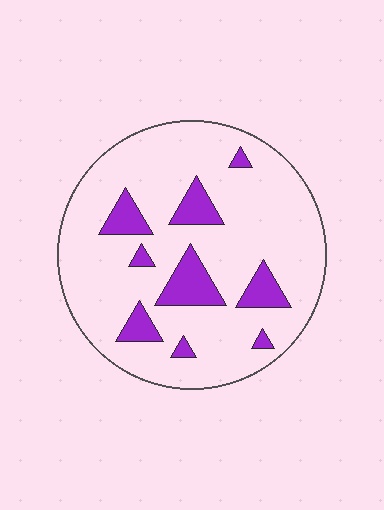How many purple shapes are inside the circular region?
9.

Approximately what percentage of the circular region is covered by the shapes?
Approximately 15%.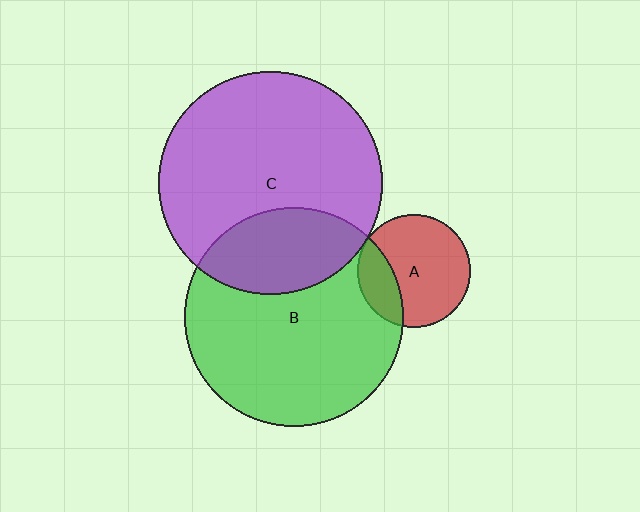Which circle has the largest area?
Circle C (purple).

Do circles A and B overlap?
Yes.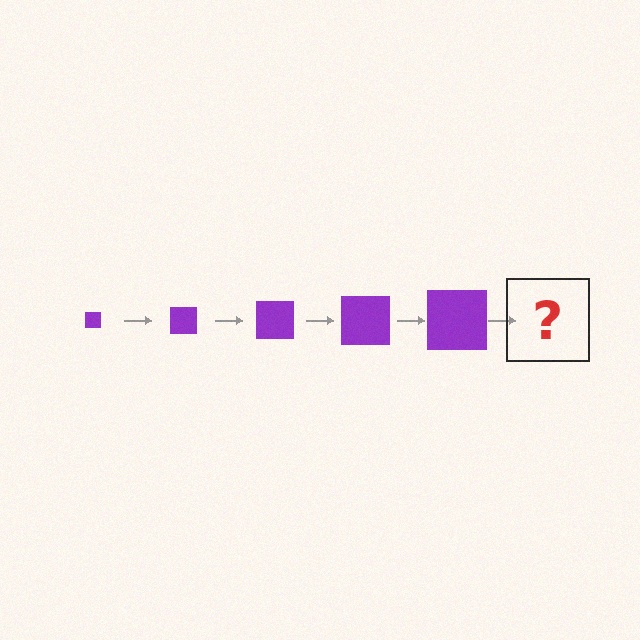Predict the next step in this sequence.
The next step is a purple square, larger than the previous one.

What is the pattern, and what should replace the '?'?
The pattern is that the square gets progressively larger each step. The '?' should be a purple square, larger than the previous one.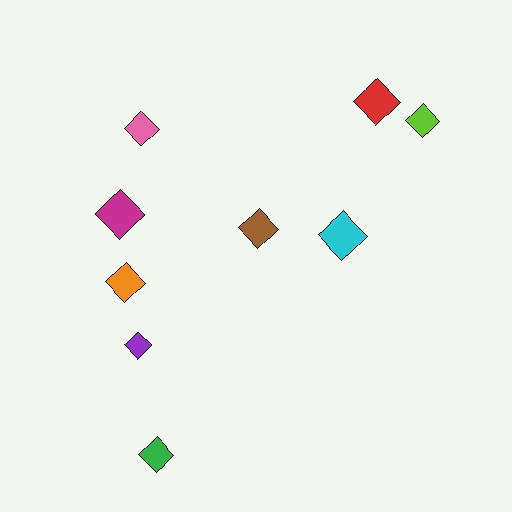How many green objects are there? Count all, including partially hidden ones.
There is 1 green object.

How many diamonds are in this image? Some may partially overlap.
There are 9 diamonds.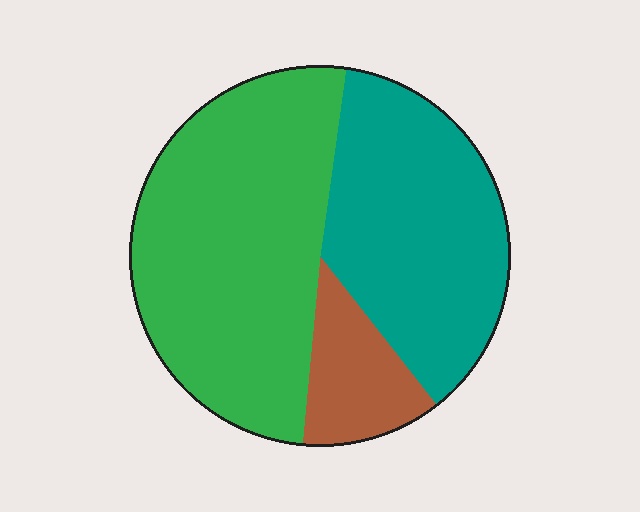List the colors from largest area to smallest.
From largest to smallest: green, teal, brown.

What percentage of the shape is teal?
Teal takes up about three eighths (3/8) of the shape.